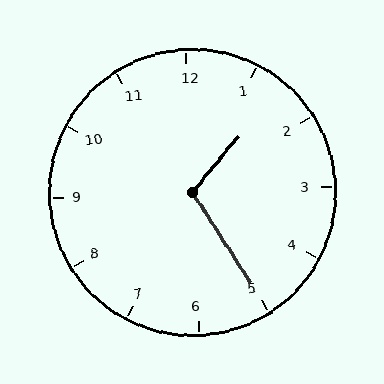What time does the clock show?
1:25.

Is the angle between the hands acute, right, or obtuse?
It is obtuse.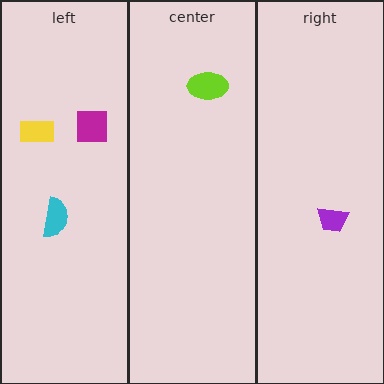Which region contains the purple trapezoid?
The right region.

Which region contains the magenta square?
The left region.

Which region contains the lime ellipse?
The center region.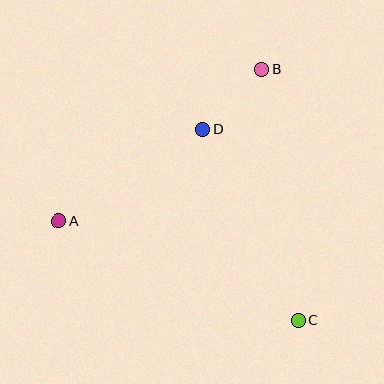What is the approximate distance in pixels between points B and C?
The distance between B and C is approximately 253 pixels.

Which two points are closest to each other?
Points B and D are closest to each other.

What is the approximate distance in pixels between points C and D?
The distance between C and D is approximately 213 pixels.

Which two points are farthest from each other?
Points A and C are farthest from each other.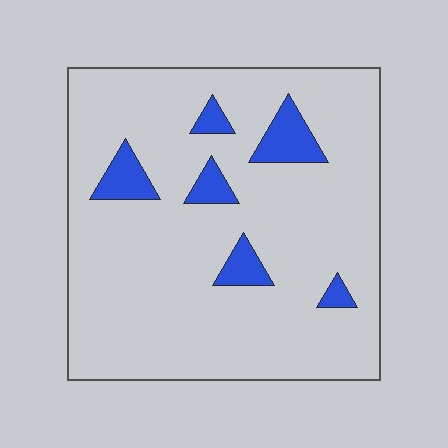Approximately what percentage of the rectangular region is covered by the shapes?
Approximately 10%.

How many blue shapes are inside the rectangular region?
6.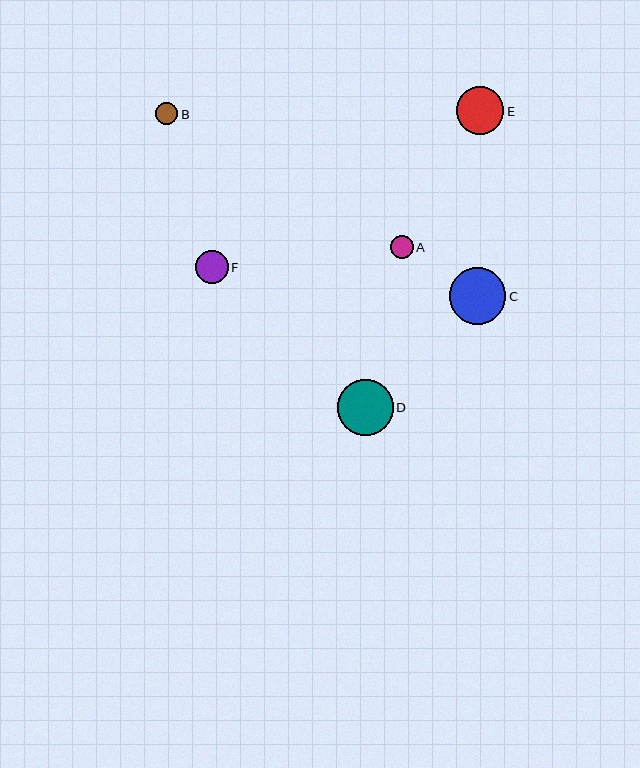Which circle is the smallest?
Circle B is the smallest with a size of approximately 22 pixels.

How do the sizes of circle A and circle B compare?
Circle A and circle B are approximately the same size.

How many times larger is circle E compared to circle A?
Circle E is approximately 2.1 times the size of circle A.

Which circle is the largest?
Circle C is the largest with a size of approximately 57 pixels.